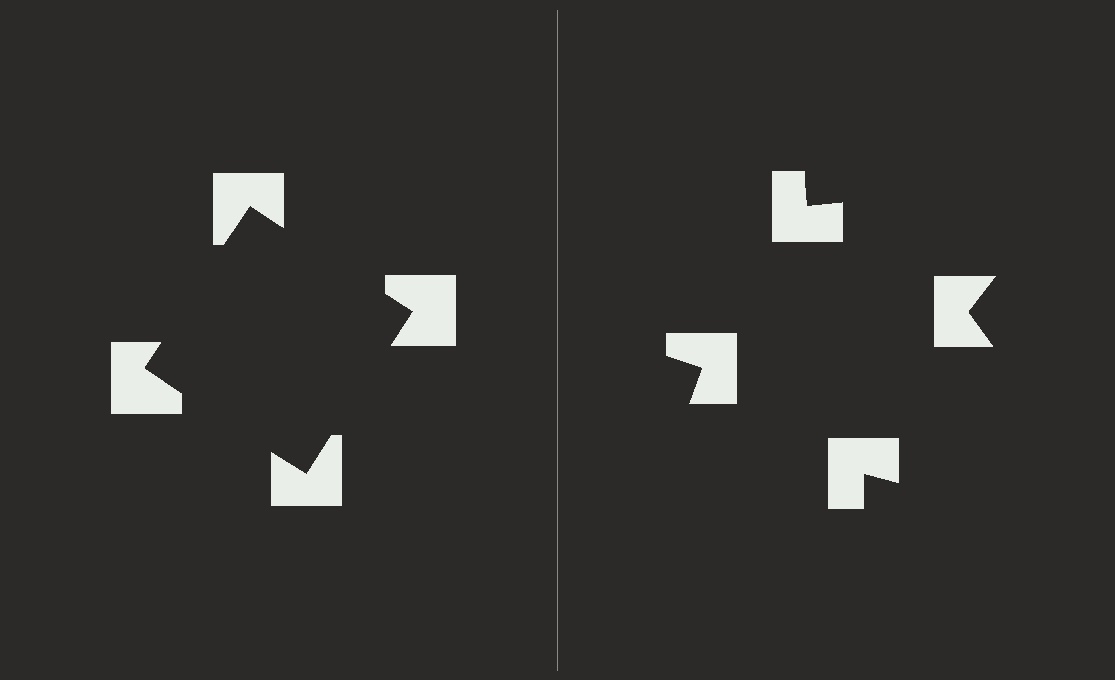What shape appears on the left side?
An illusory square.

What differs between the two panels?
The notched squares are positioned identically on both sides; only the wedge orientations differ. On the left they align to a square; on the right they are misaligned.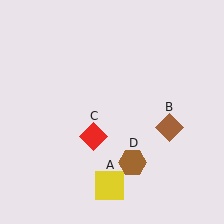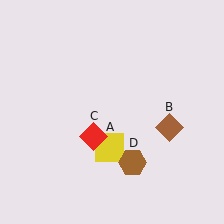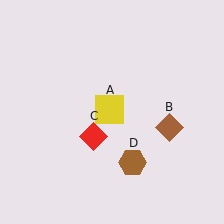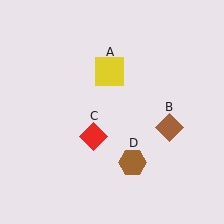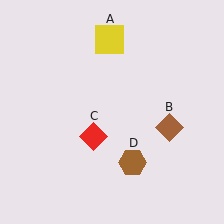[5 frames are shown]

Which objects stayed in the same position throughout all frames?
Brown diamond (object B) and red diamond (object C) and brown hexagon (object D) remained stationary.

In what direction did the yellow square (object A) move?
The yellow square (object A) moved up.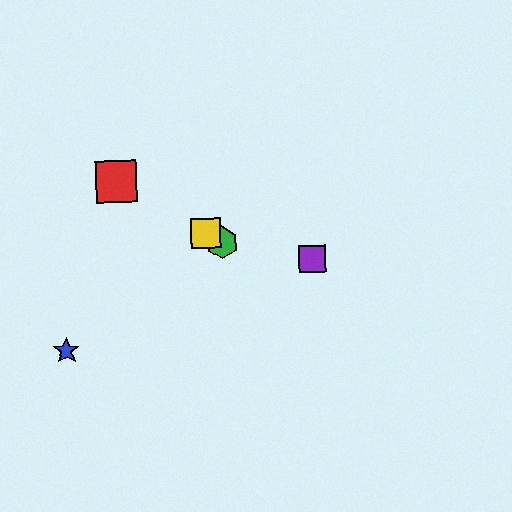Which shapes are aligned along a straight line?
The red square, the green hexagon, the yellow square are aligned along a straight line.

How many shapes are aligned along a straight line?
3 shapes (the red square, the green hexagon, the yellow square) are aligned along a straight line.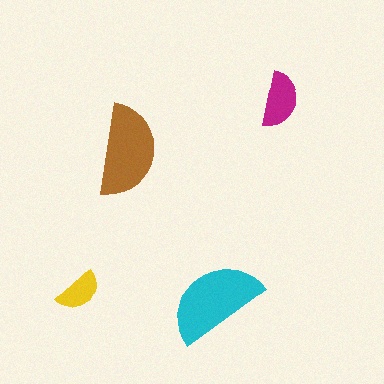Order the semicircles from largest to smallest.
the cyan one, the brown one, the magenta one, the yellow one.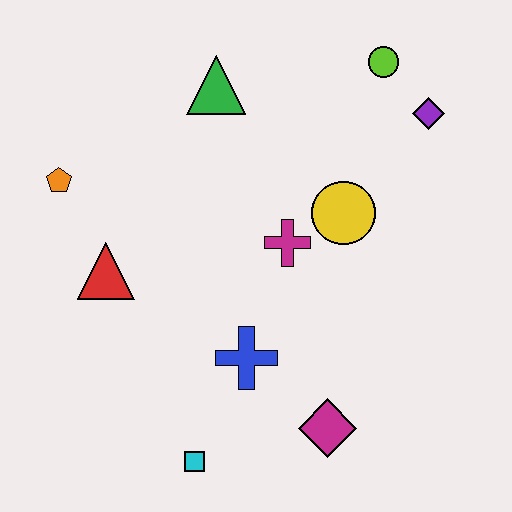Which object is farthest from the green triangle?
The cyan square is farthest from the green triangle.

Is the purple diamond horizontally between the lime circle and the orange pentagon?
No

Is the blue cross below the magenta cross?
Yes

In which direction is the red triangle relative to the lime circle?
The red triangle is to the left of the lime circle.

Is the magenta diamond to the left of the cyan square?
No